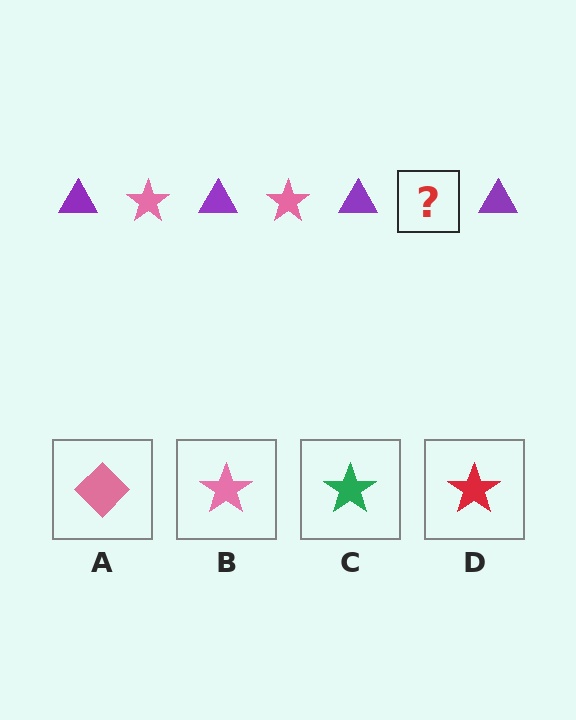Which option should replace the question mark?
Option B.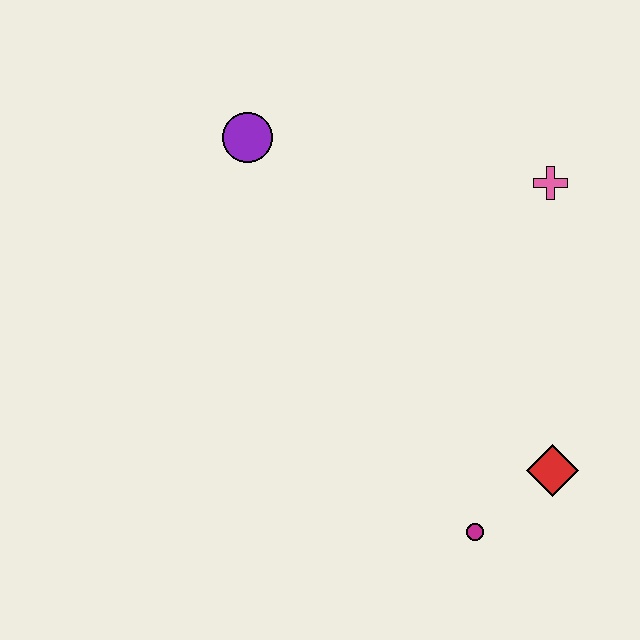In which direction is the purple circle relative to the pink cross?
The purple circle is to the left of the pink cross.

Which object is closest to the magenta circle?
The red diamond is closest to the magenta circle.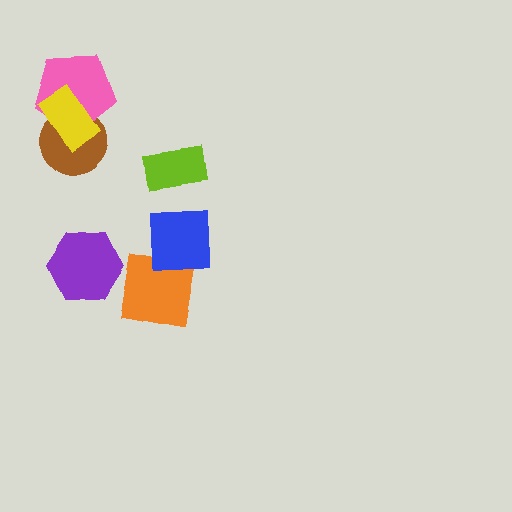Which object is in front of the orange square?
The blue square is in front of the orange square.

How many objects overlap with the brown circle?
2 objects overlap with the brown circle.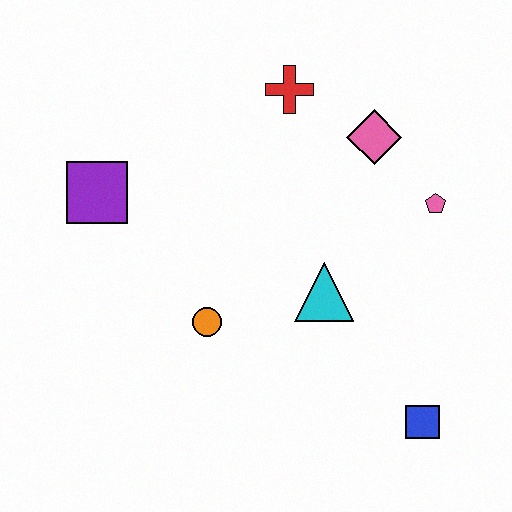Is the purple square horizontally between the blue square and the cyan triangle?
No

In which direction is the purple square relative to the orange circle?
The purple square is above the orange circle.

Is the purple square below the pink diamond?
Yes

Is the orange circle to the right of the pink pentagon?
No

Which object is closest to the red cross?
The pink diamond is closest to the red cross.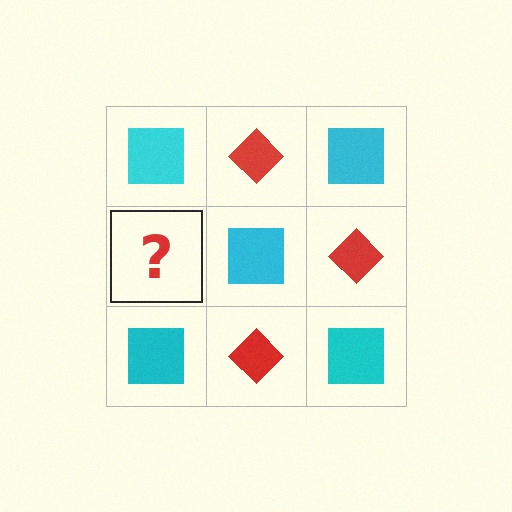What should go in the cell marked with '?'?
The missing cell should contain a red diamond.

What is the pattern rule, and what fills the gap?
The rule is that it alternates cyan square and red diamond in a checkerboard pattern. The gap should be filled with a red diamond.